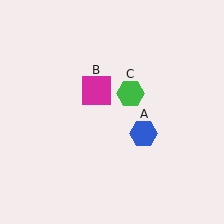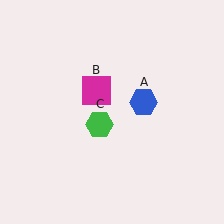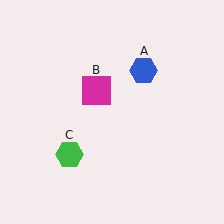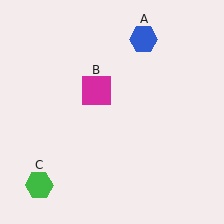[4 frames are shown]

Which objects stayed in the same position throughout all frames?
Magenta square (object B) remained stationary.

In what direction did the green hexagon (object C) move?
The green hexagon (object C) moved down and to the left.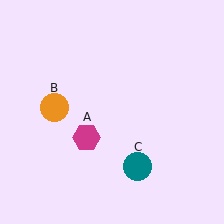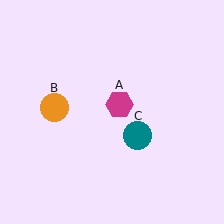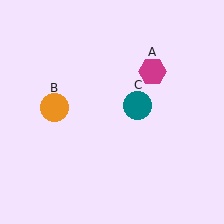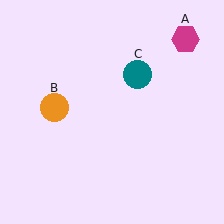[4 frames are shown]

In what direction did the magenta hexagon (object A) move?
The magenta hexagon (object A) moved up and to the right.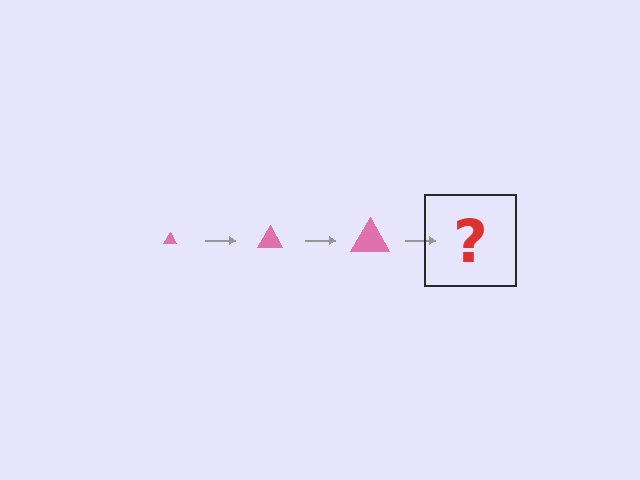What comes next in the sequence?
The next element should be a pink triangle, larger than the previous one.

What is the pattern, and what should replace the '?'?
The pattern is that the triangle gets progressively larger each step. The '?' should be a pink triangle, larger than the previous one.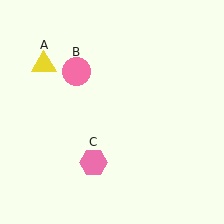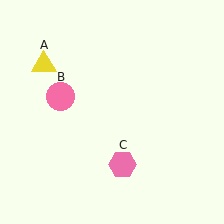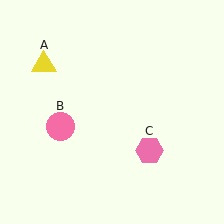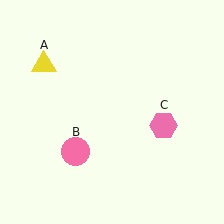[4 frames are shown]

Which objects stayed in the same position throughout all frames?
Yellow triangle (object A) remained stationary.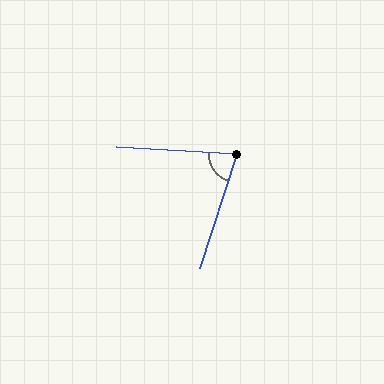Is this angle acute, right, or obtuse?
It is acute.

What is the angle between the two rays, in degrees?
Approximately 76 degrees.